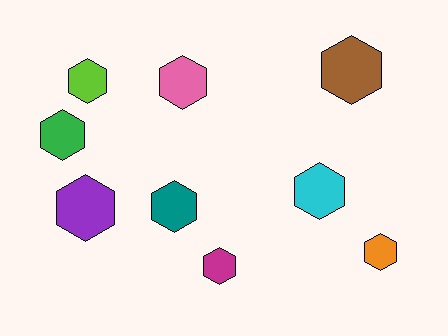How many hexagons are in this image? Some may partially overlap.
There are 9 hexagons.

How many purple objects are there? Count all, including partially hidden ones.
There is 1 purple object.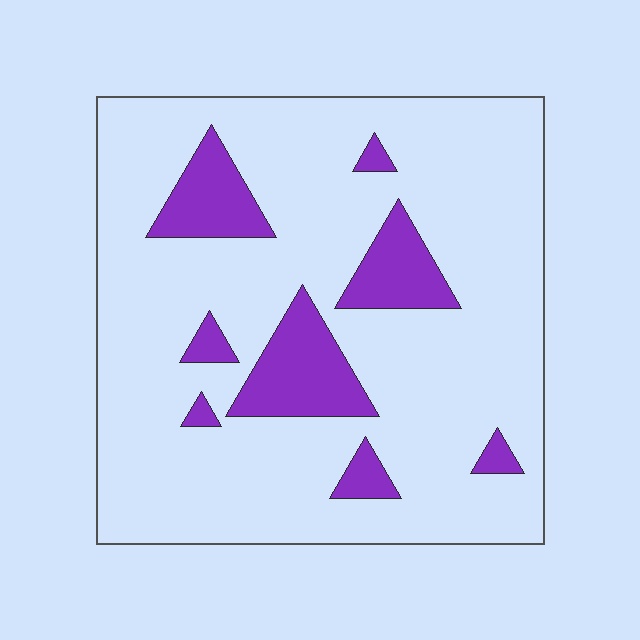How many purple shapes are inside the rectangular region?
8.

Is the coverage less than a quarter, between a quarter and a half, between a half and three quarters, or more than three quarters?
Less than a quarter.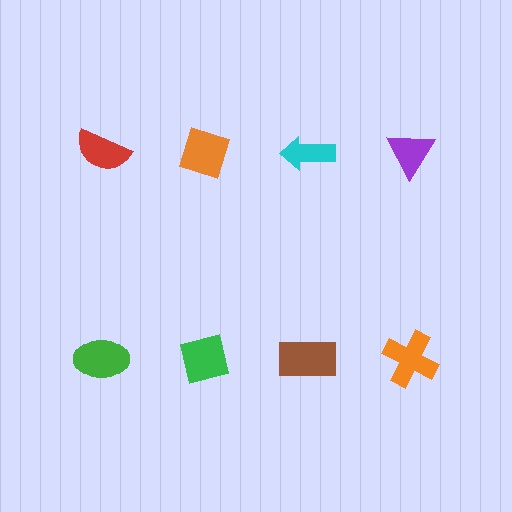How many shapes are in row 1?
4 shapes.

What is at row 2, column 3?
A brown rectangle.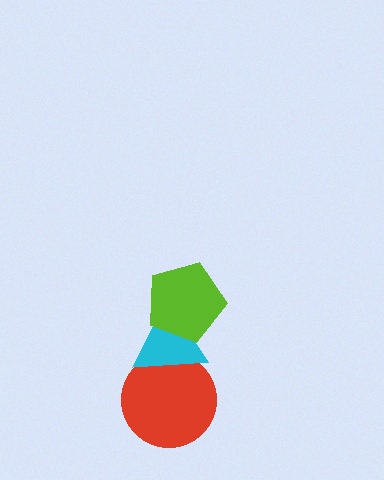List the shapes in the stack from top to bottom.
From top to bottom: the lime pentagon, the cyan triangle, the red circle.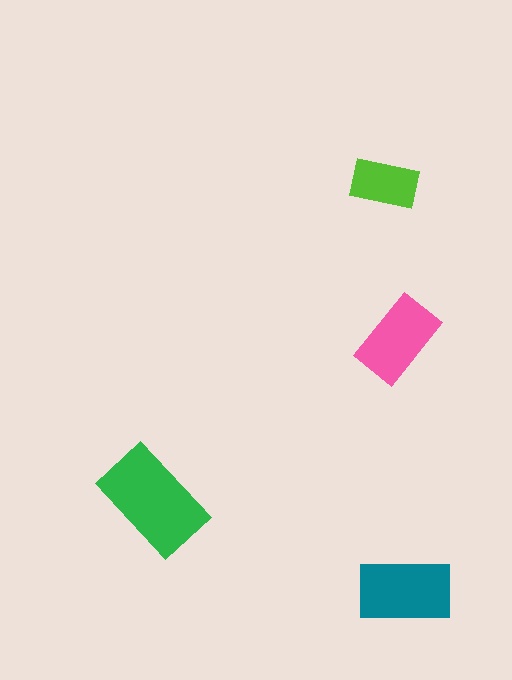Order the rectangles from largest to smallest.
the green one, the teal one, the pink one, the lime one.